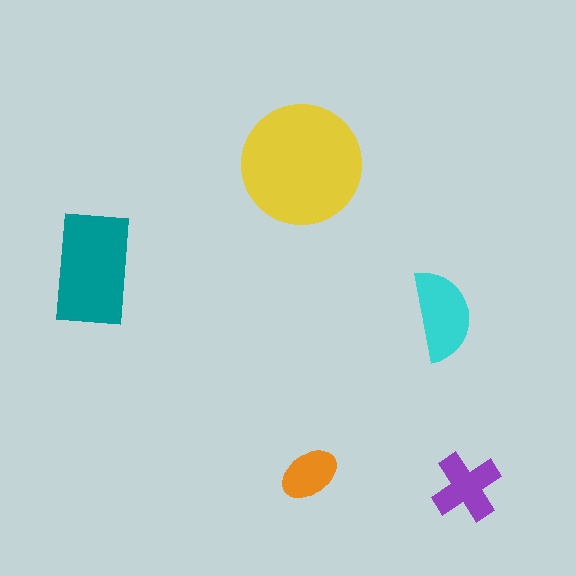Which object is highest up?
The yellow circle is topmost.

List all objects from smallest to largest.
The orange ellipse, the purple cross, the cyan semicircle, the teal rectangle, the yellow circle.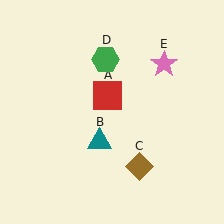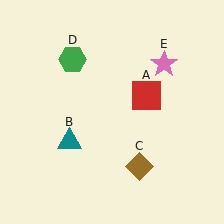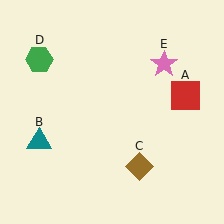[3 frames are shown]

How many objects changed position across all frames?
3 objects changed position: red square (object A), teal triangle (object B), green hexagon (object D).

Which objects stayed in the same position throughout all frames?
Brown diamond (object C) and pink star (object E) remained stationary.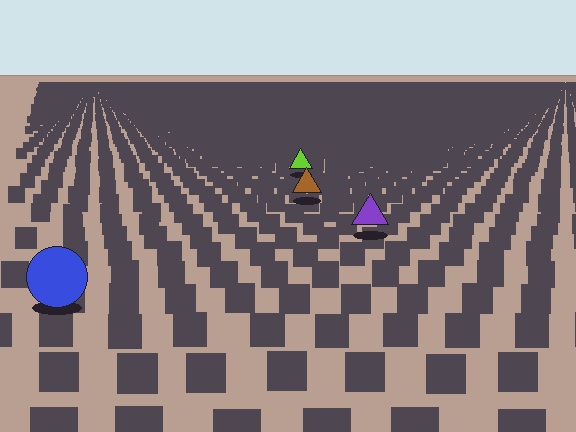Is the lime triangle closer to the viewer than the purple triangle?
No. The purple triangle is closer — you can tell from the texture gradient: the ground texture is coarser near it.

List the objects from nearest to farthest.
From nearest to farthest: the blue circle, the purple triangle, the brown triangle, the lime triangle.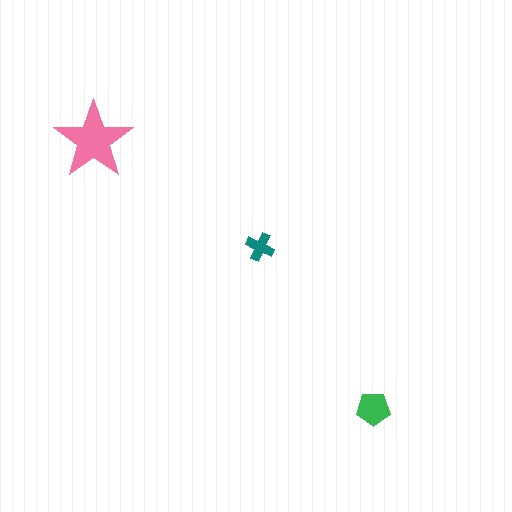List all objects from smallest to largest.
The teal cross, the green pentagon, the pink star.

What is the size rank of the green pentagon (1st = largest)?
2nd.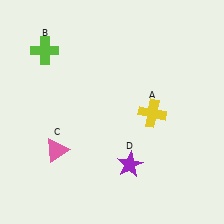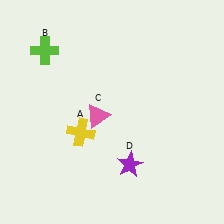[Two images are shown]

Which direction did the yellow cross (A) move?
The yellow cross (A) moved left.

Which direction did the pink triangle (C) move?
The pink triangle (C) moved right.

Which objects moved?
The objects that moved are: the yellow cross (A), the pink triangle (C).